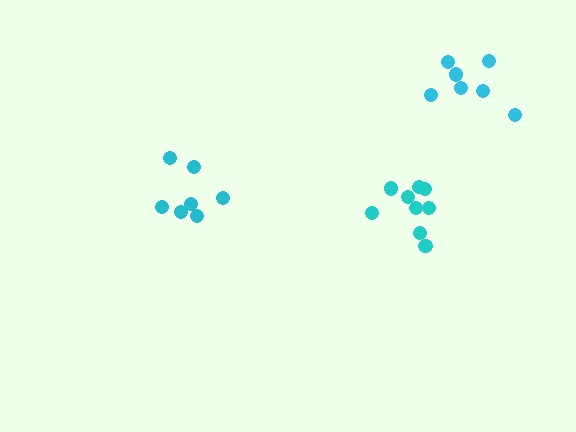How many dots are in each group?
Group 1: 9 dots, Group 2: 7 dots, Group 3: 7 dots (23 total).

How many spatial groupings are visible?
There are 3 spatial groupings.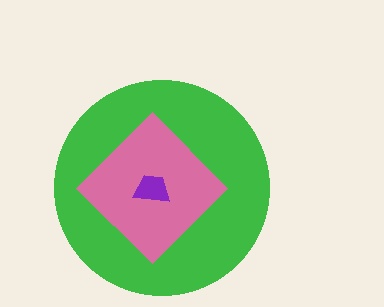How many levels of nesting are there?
3.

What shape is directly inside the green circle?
The pink diamond.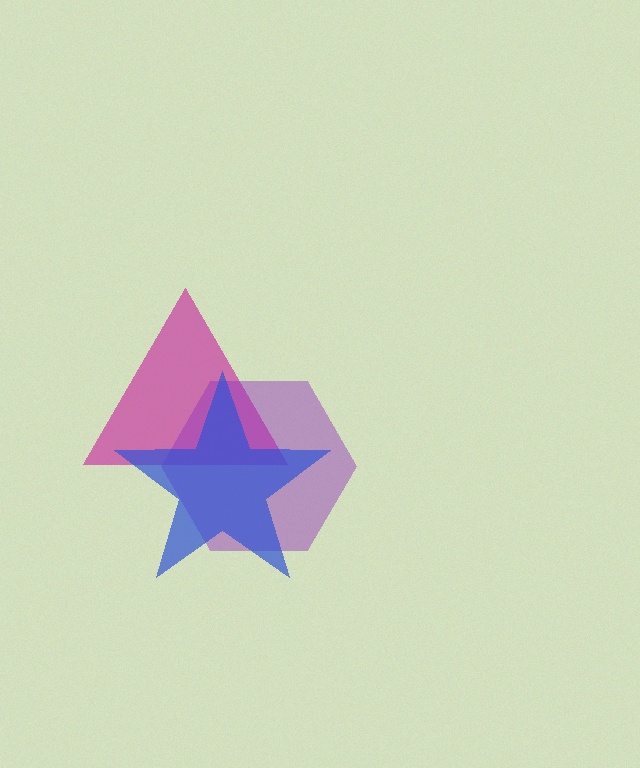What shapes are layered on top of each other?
The layered shapes are: a magenta triangle, a purple hexagon, a blue star.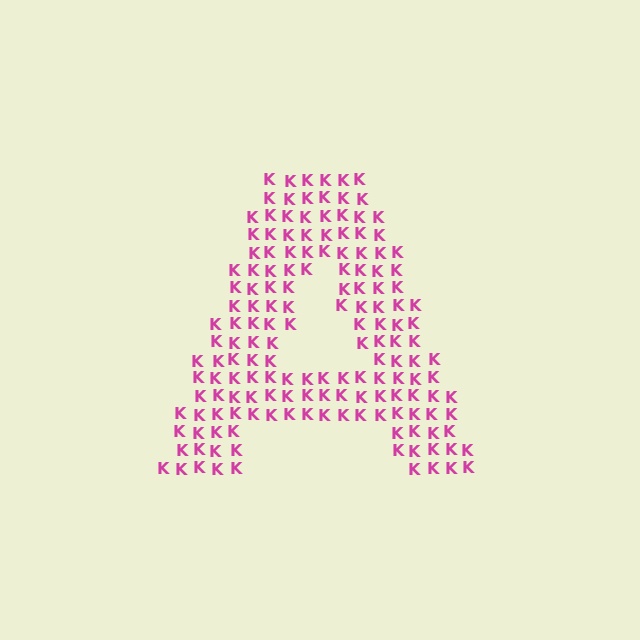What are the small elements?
The small elements are letter K's.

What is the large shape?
The large shape is the letter A.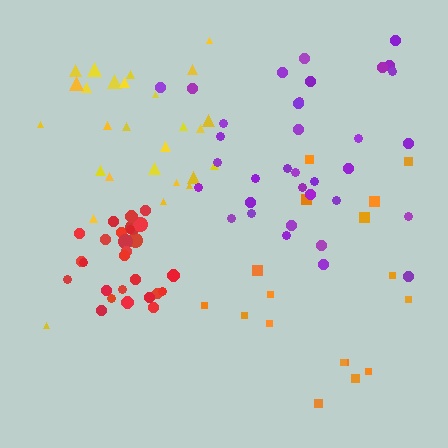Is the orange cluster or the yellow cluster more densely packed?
Yellow.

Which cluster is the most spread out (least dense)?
Orange.